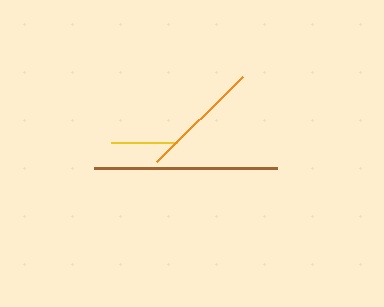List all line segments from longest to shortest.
From longest to shortest: brown, orange, yellow.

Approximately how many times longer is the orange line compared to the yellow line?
The orange line is approximately 1.8 times the length of the yellow line.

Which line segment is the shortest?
The yellow line is the shortest at approximately 66 pixels.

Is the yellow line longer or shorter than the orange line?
The orange line is longer than the yellow line.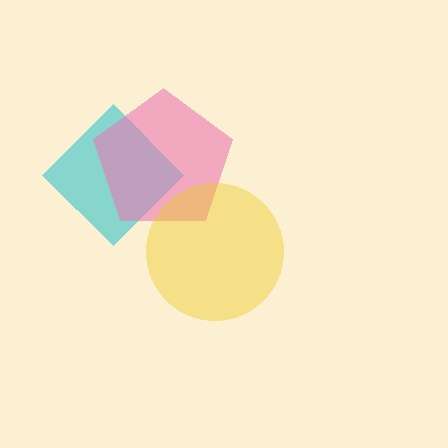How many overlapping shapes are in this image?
There are 3 overlapping shapes in the image.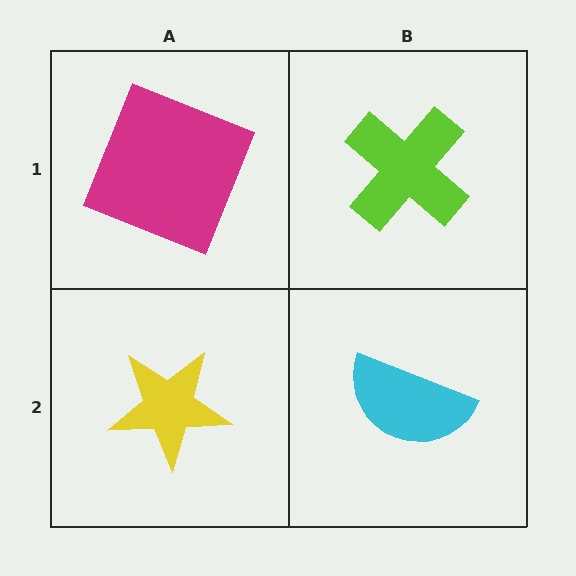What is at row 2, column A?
A yellow star.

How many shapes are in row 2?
2 shapes.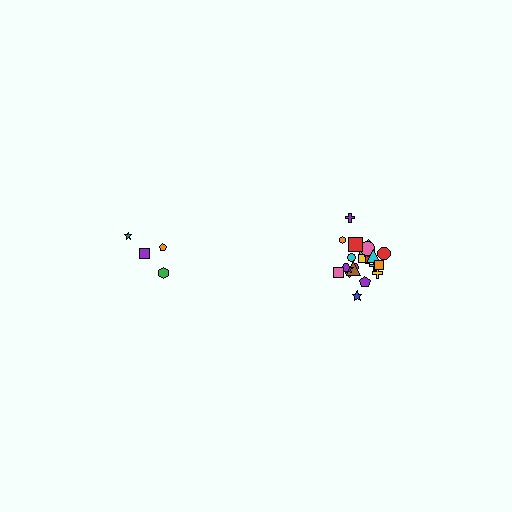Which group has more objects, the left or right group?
The right group.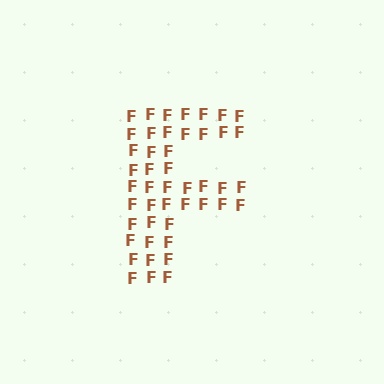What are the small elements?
The small elements are letter F's.